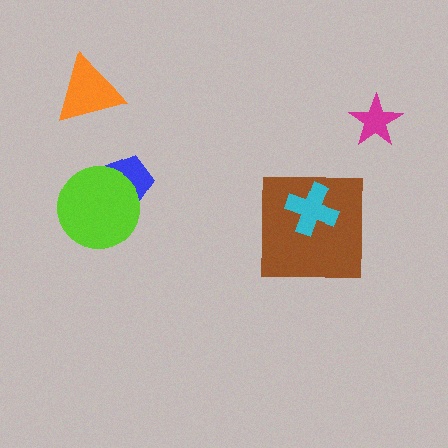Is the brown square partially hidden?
Yes, it is partially covered by another shape.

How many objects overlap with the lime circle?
1 object overlaps with the lime circle.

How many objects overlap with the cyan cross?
1 object overlaps with the cyan cross.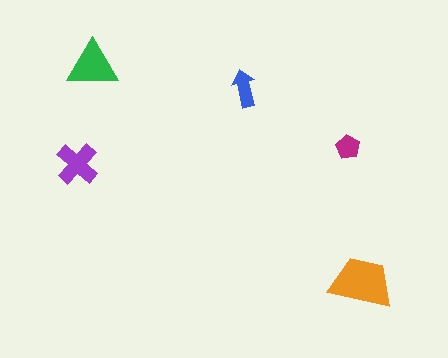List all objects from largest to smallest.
The orange trapezoid, the green triangle, the purple cross, the blue arrow, the magenta pentagon.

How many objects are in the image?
There are 5 objects in the image.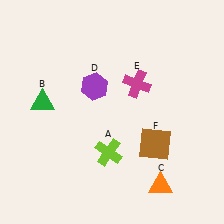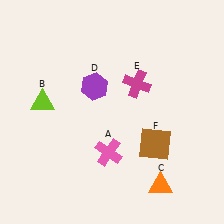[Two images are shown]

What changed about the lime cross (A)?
In Image 1, A is lime. In Image 2, it changed to pink.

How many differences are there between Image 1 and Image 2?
There are 2 differences between the two images.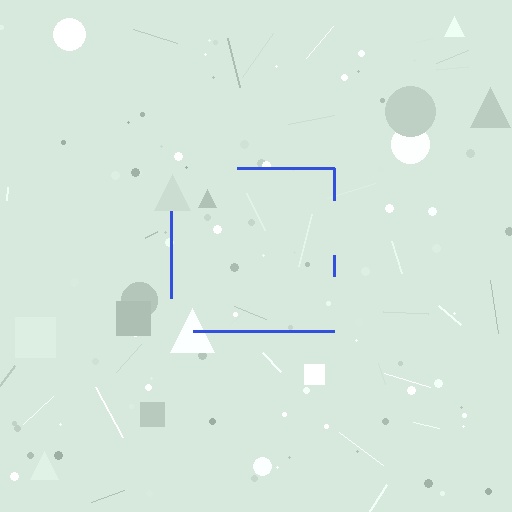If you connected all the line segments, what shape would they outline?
They would outline a square.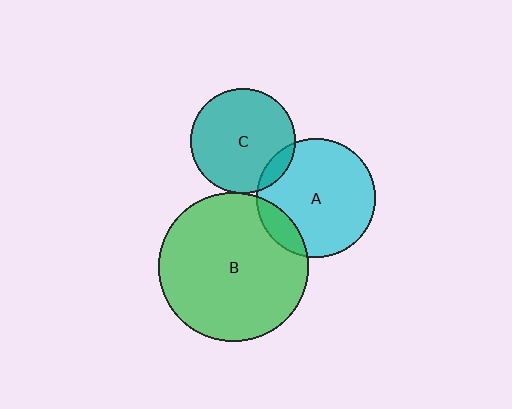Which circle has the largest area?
Circle B (green).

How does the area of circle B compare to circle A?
Approximately 1.6 times.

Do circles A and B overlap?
Yes.